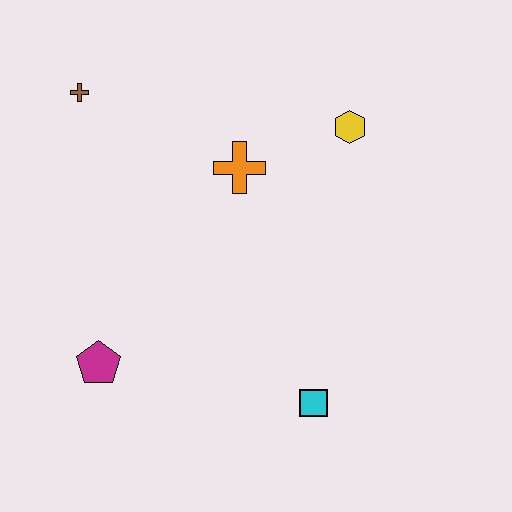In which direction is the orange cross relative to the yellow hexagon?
The orange cross is to the left of the yellow hexagon.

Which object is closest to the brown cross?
The orange cross is closest to the brown cross.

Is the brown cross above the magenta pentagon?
Yes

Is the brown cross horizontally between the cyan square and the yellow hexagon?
No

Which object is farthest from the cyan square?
The brown cross is farthest from the cyan square.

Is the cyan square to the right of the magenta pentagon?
Yes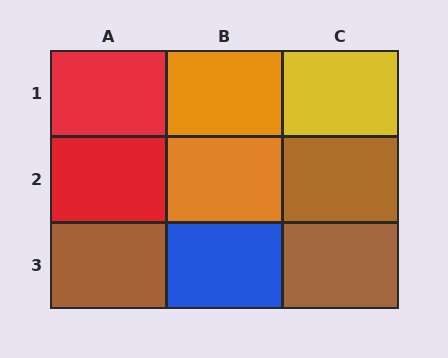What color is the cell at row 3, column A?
Brown.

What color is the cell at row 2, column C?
Brown.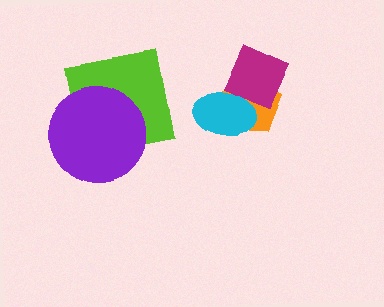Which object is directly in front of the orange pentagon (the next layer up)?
The cyan ellipse is directly in front of the orange pentagon.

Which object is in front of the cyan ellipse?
The magenta diamond is in front of the cyan ellipse.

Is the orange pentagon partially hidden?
Yes, it is partially covered by another shape.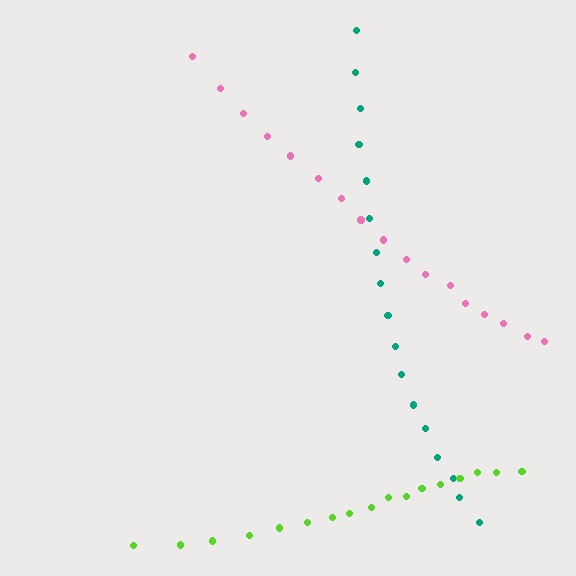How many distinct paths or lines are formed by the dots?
There are 3 distinct paths.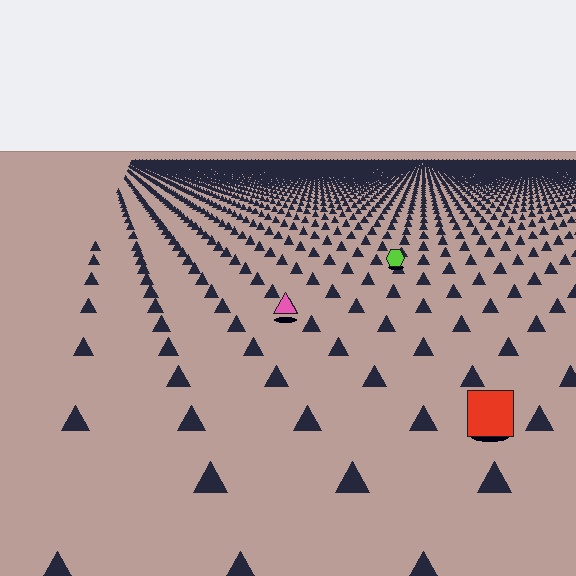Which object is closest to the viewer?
The red square is closest. The texture marks near it are larger and more spread out.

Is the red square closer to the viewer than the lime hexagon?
Yes. The red square is closer — you can tell from the texture gradient: the ground texture is coarser near it.